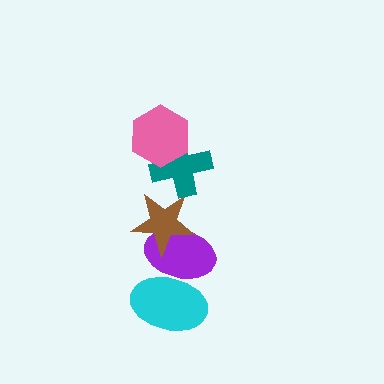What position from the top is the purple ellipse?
The purple ellipse is 4th from the top.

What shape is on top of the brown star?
The teal cross is on top of the brown star.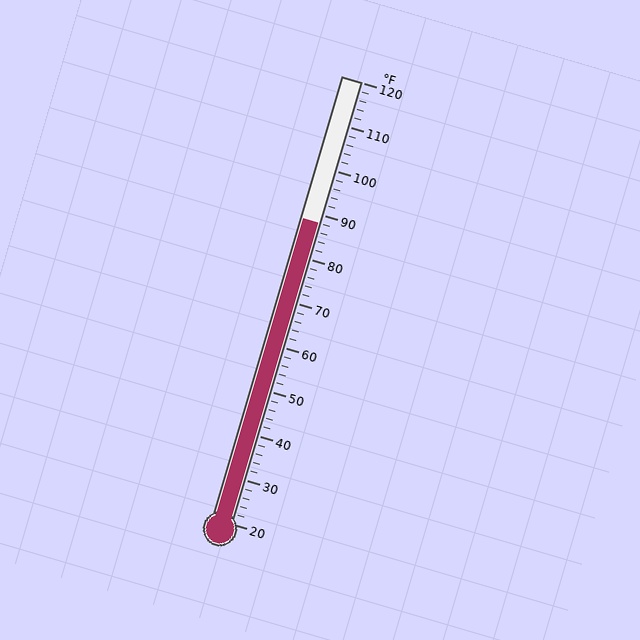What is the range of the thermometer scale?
The thermometer scale ranges from 20°F to 120°F.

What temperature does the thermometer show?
The thermometer shows approximately 88°F.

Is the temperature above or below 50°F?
The temperature is above 50°F.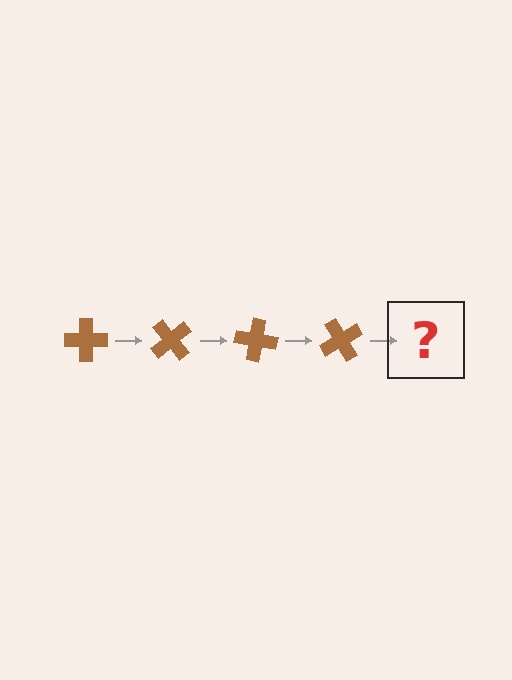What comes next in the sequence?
The next element should be a brown cross rotated 200 degrees.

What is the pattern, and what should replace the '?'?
The pattern is that the cross rotates 50 degrees each step. The '?' should be a brown cross rotated 200 degrees.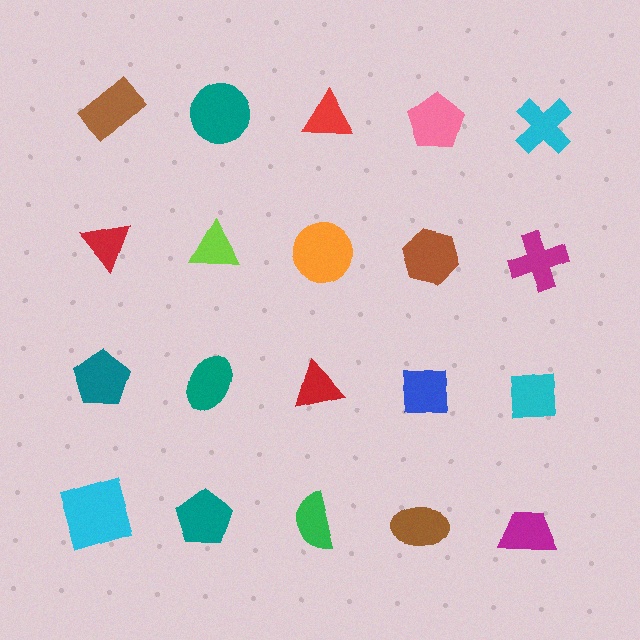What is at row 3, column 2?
A teal ellipse.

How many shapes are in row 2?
5 shapes.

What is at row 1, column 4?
A pink pentagon.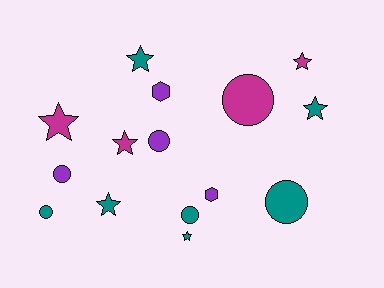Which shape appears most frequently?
Star, with 7 objects.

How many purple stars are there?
There are no purple stars.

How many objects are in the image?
There are 15 objects.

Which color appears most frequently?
Teal, with 7 objects.